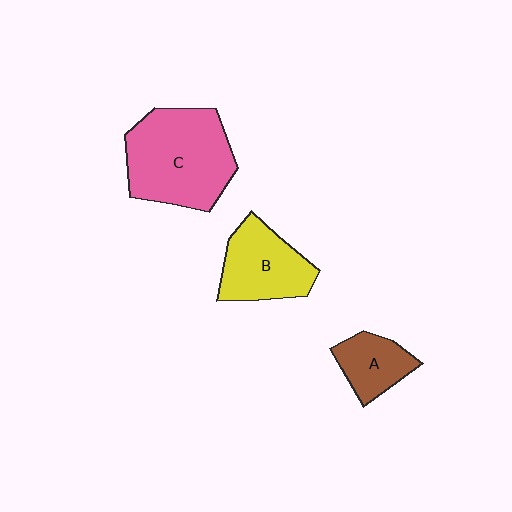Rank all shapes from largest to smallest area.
From largest to smallest: C (pink), B (yellow), A (brown).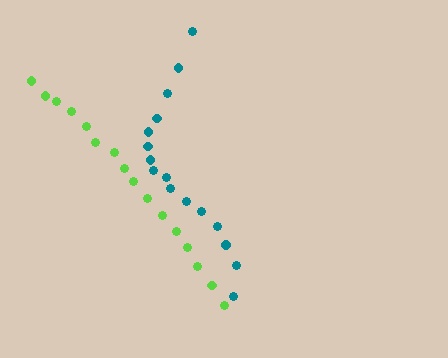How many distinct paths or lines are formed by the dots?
There are 2 distinct paths.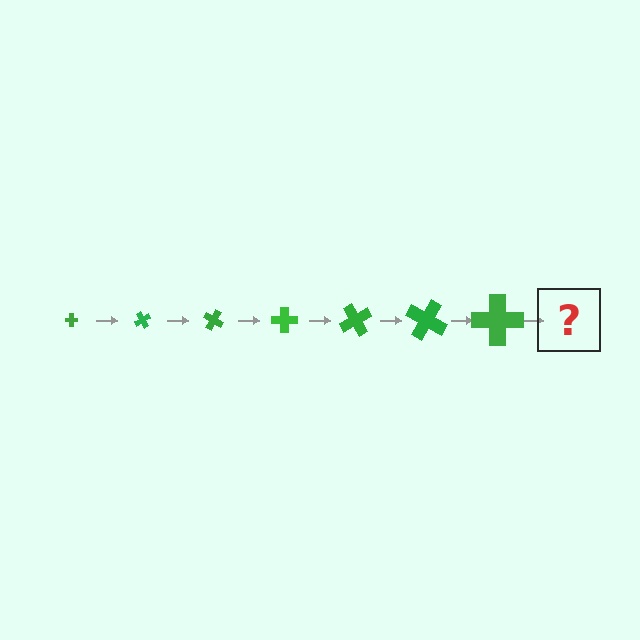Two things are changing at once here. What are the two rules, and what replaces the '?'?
The two rules are that the cross grows larger each step and it rotates 60 degrees each step. The '?' should be a cross, larger than the previous one and rotated 420 degrees from the start.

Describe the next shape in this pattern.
It should be a cross, larger than the previous one and rotated 420 degrees from the start.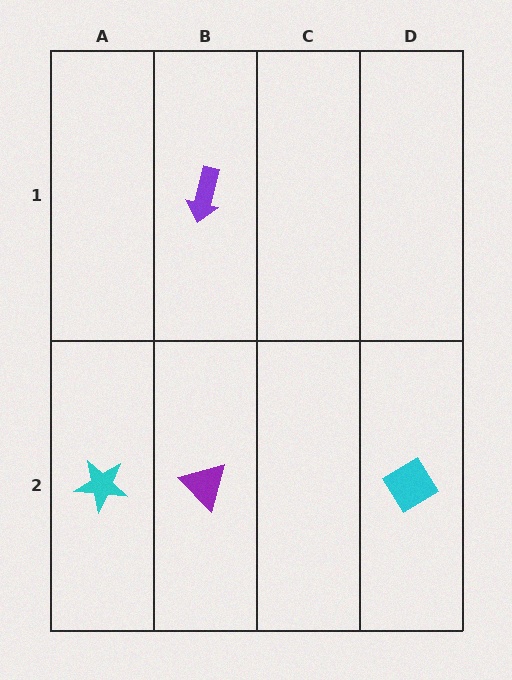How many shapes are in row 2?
3 shapes.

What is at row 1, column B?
A purple arrow.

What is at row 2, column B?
A purple triangle.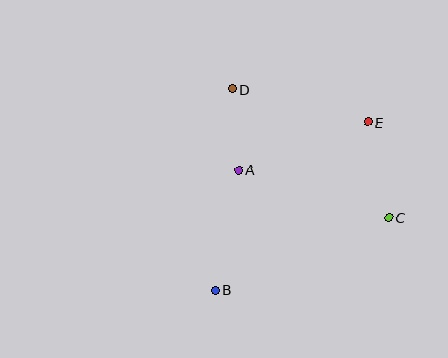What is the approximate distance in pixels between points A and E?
The distance between A and E is approximately 138 pixels.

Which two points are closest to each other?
Points A and D are closest to each other.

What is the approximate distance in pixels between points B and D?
The distance between B and D is approximately 202 pixels.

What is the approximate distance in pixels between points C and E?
The distance between C and E is approximately 98 pixels.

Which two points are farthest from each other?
Points B and E are farthest from each other.